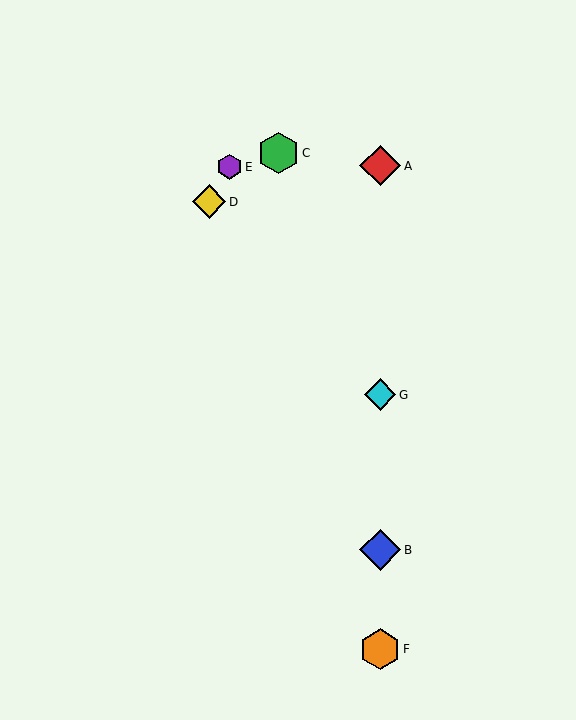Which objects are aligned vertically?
Objects A, B, F, G are aligned vertically.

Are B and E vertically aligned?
No, B is at x≈380 and E is at x≈229.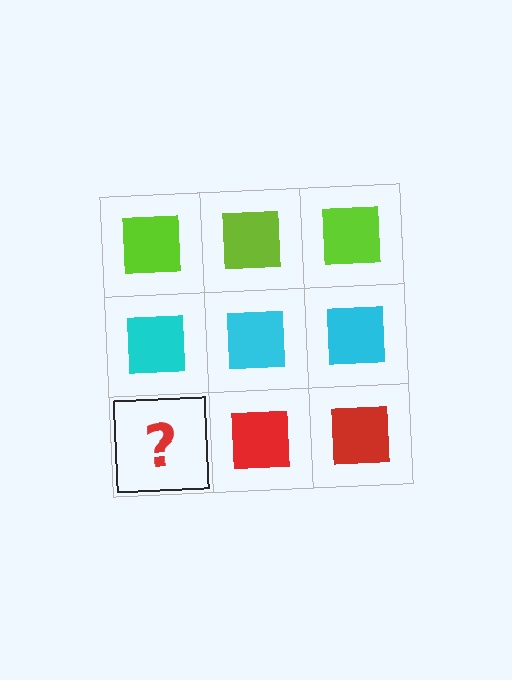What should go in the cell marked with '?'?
The missing cell should contain a red square.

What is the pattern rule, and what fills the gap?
The rule is that each row has a consistent color. The gap should be filled with a red square.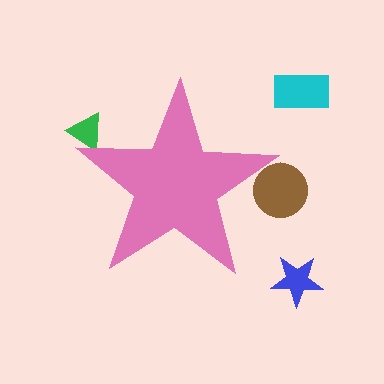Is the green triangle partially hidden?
Yes, the green triangle is partially hidden behind the pink star.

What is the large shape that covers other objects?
A pink star.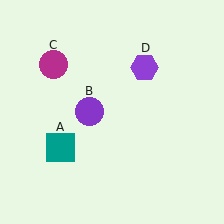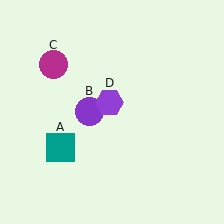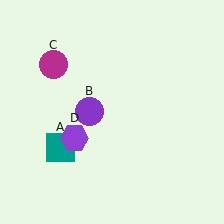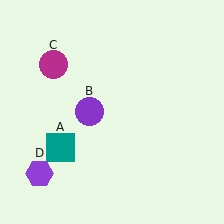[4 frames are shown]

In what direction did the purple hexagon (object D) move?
The purple hexagon (object D) moved down and to the left.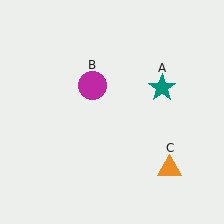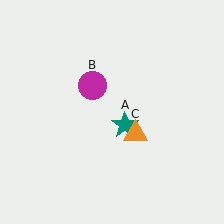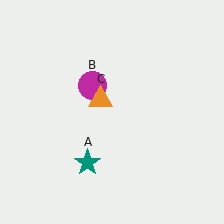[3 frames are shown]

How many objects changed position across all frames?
2 objects changed position: teal star (object A), orange triangle (object C).